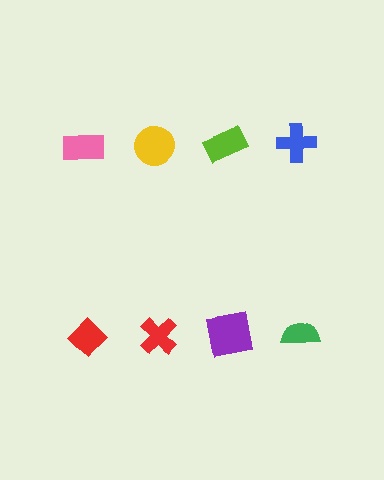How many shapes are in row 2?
4 shapes.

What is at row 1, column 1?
A pink rectangle.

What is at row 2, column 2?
A red cross.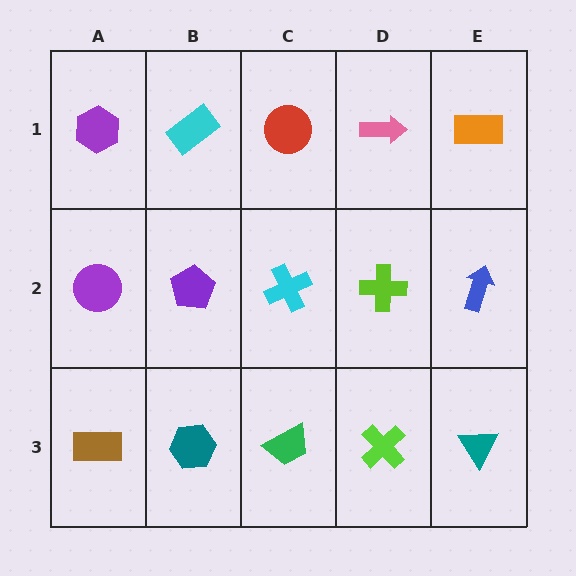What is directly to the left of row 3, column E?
A lime cross.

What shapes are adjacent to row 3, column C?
A cyan cross (row 2, column C), a teal hexagon (row 3, column B), a lime cross (row 3, column D).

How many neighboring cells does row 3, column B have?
3.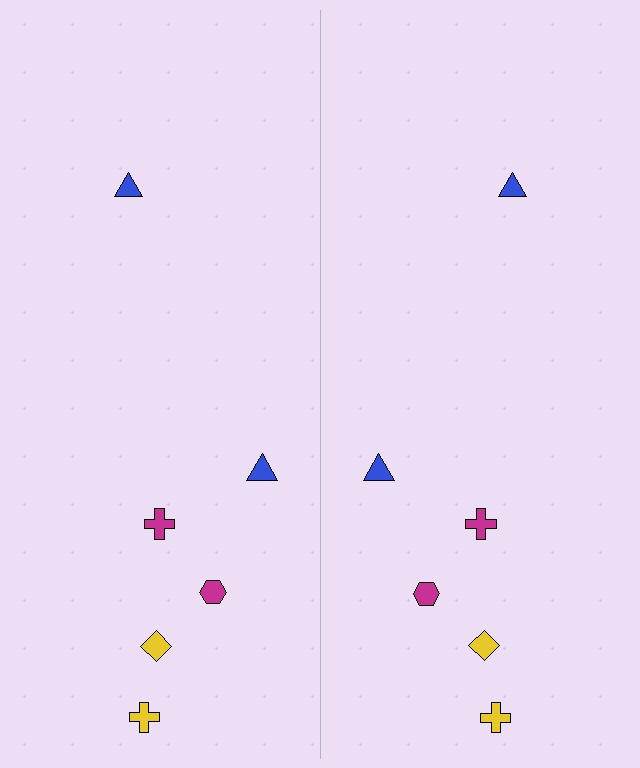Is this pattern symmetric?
Yes, this pattern has bilateral (reflection) symmetry.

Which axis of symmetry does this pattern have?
The pattern has a vertical axis of symmetry running through the center of the image.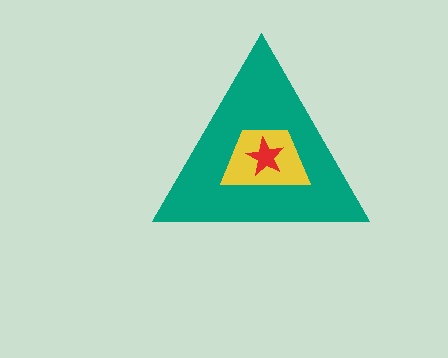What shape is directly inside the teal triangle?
The yellow trapezoid.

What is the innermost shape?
The red star.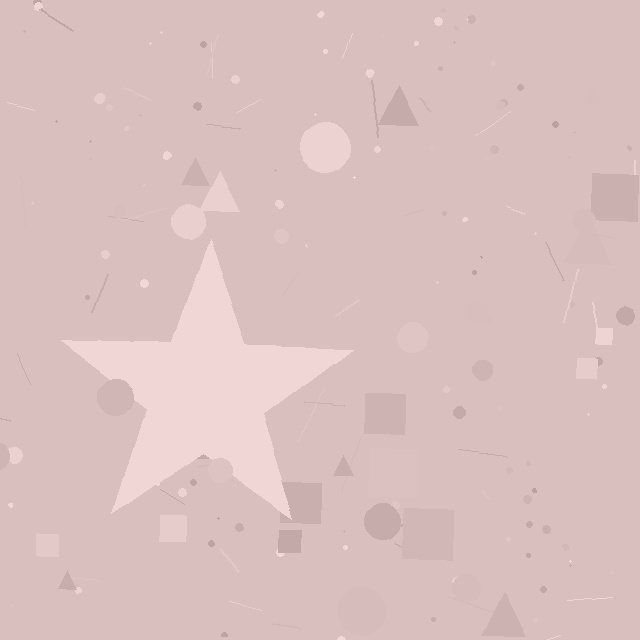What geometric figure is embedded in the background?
A star is embedded in the background.